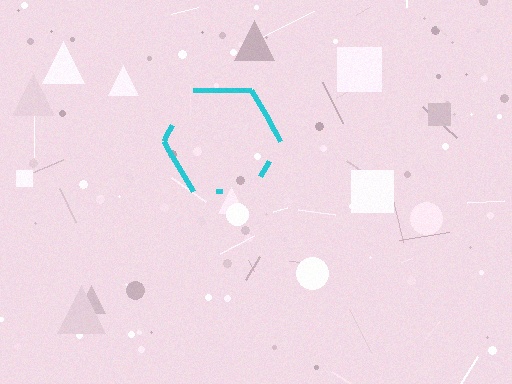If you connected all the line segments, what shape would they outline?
They would outline a hexagon.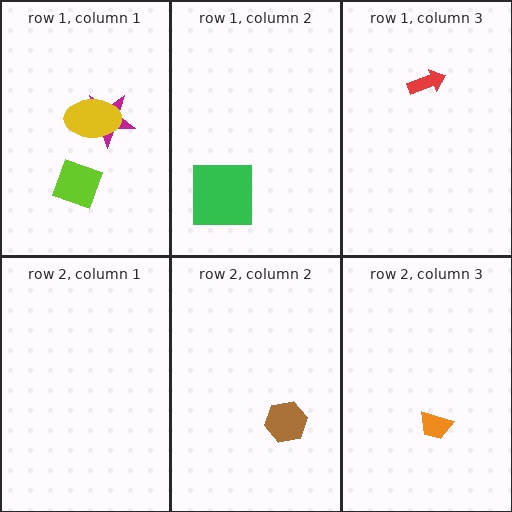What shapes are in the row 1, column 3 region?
The red arrow.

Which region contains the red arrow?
The row 1, column 3 region.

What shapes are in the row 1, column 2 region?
The green square.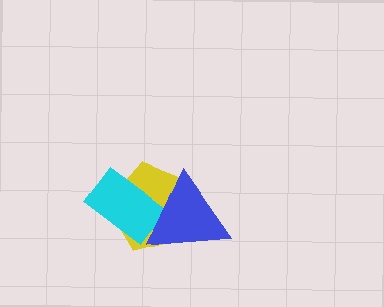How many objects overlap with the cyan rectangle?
2 objects overlap with the cyan rectangle.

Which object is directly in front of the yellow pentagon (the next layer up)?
The cyan rectangle is directly in front of the yellow pentagon.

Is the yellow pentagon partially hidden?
Yes, it is partially covered by another shape.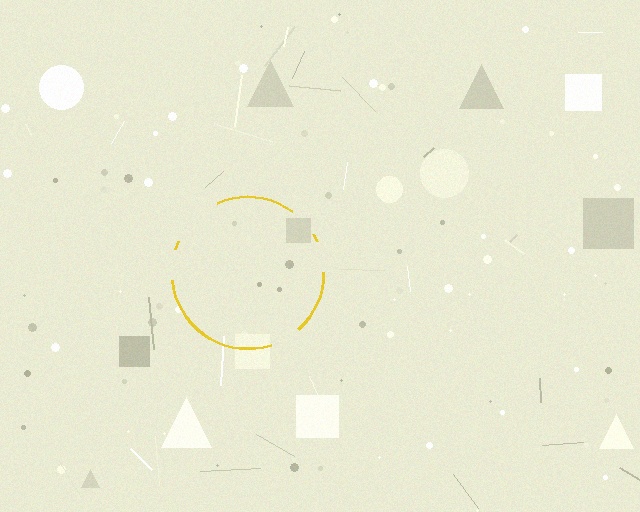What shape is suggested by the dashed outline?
The dashed outline suggests a circle.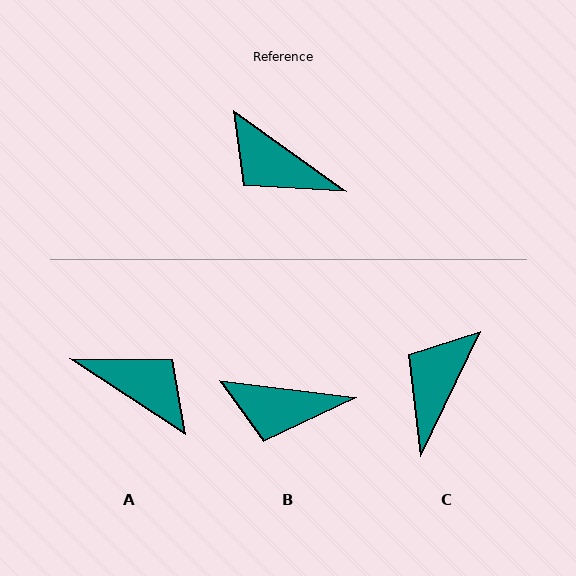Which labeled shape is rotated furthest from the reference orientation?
A, about 177 degrees away.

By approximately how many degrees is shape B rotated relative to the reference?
Approximately 29 degrees counter-clockwise.